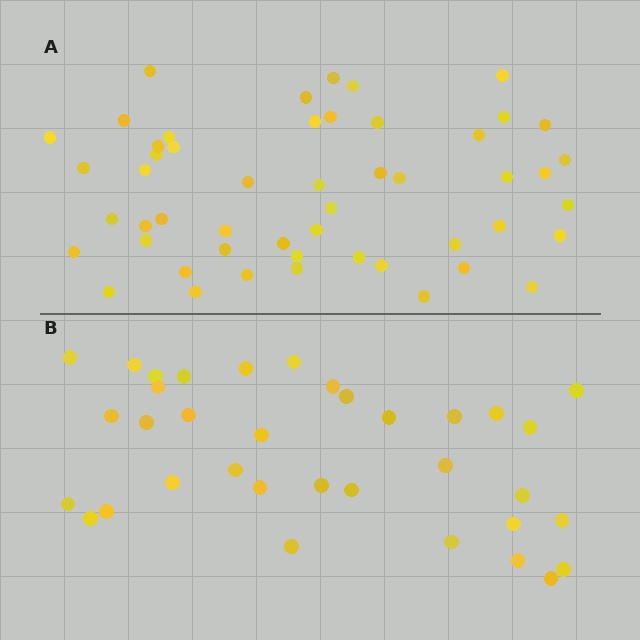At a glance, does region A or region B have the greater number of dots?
Region A (the top region) has more dots.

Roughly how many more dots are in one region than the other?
Region A has approximately 15 more dots than region B.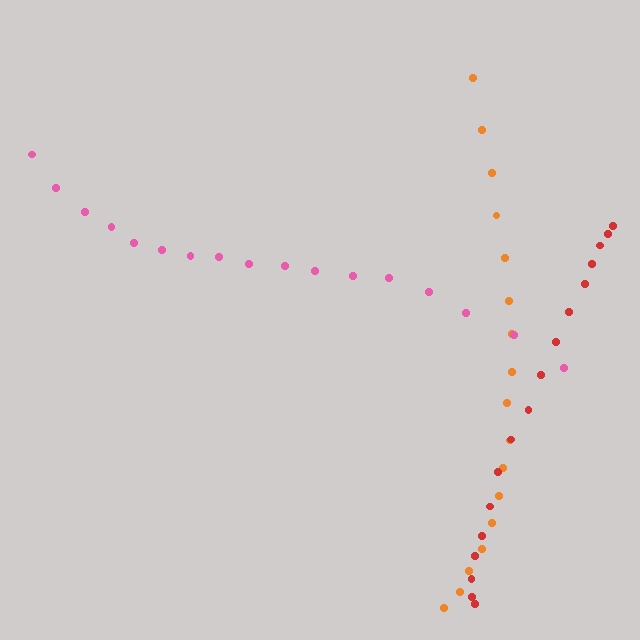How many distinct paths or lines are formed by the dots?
There are 3 distinct paths.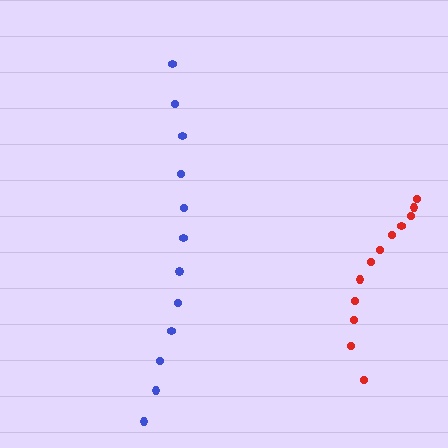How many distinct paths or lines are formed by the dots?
There are 2 distinct paths.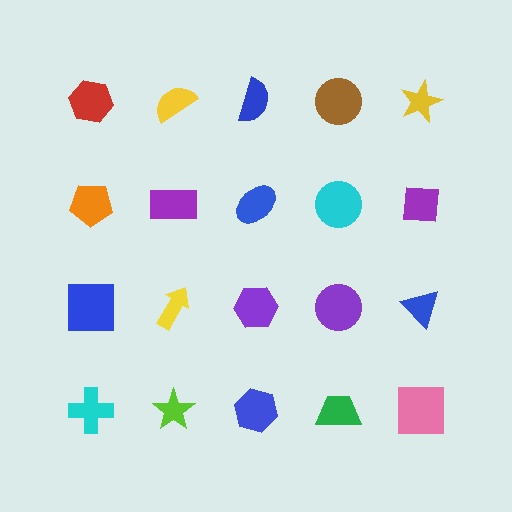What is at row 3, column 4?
A purple circle.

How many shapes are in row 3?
5 shapes.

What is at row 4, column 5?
A pink square.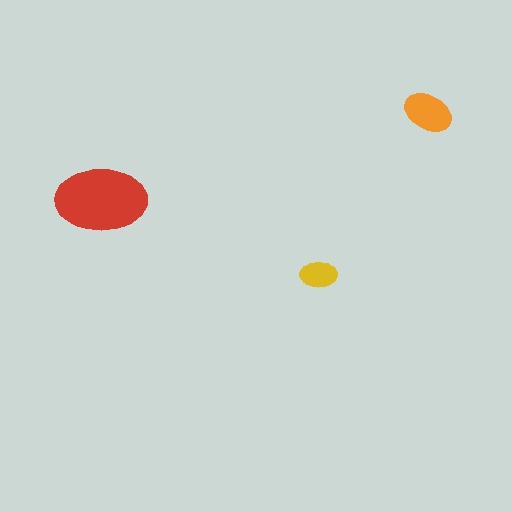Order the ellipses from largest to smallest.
the red one, the orange one, the yellow one.